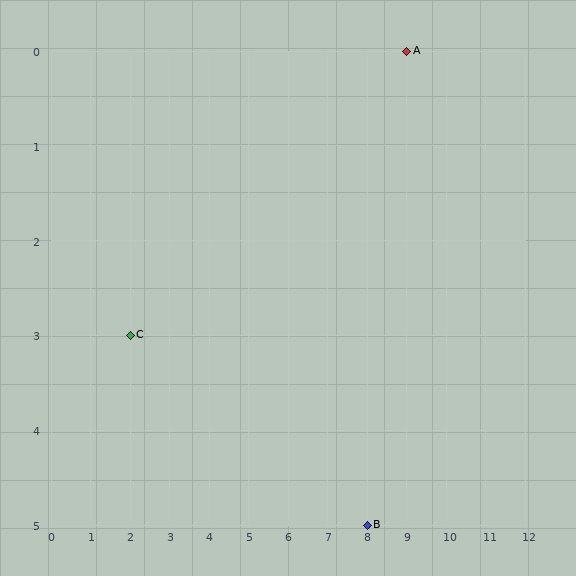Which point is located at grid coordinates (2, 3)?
Point C is at (2, 3).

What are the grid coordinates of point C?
Point C is at grid coordinates (2, 3).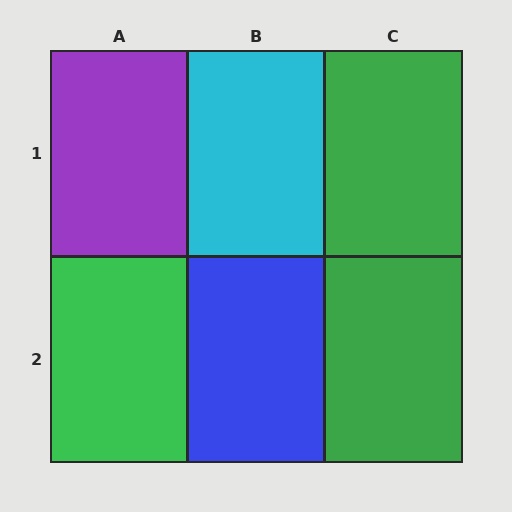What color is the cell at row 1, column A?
Purple.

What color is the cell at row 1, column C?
Green.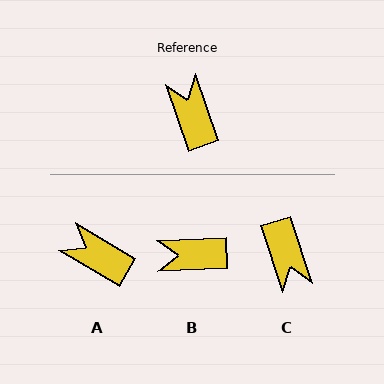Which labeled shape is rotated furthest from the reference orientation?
C, about 178 degrees away.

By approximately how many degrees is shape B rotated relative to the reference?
Approximately 73 degrees counter-clockwise.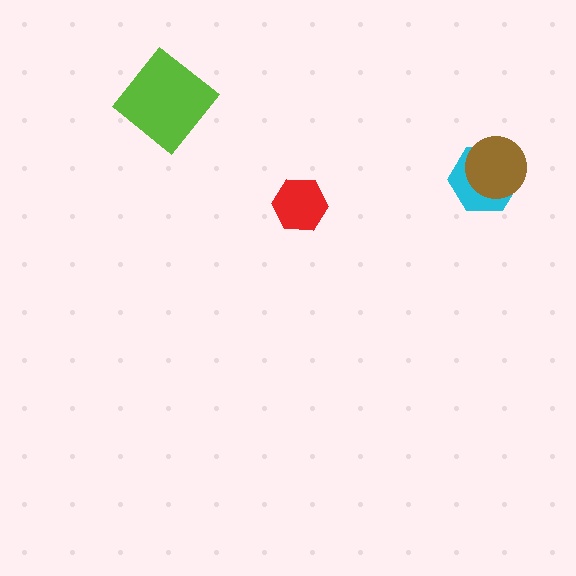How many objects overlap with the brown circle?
1 object overlaps with the brown circle.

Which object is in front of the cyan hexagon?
The brown circle is in front of the cyan hexagon.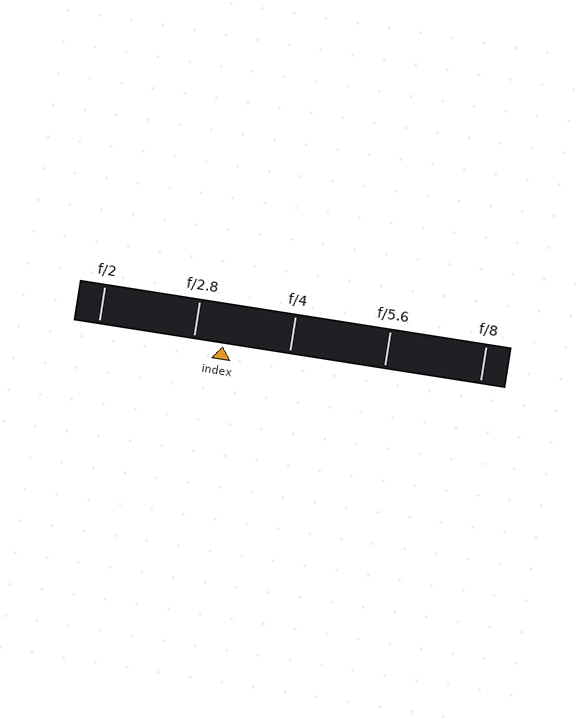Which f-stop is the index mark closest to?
The index mark is closest to f/2.8.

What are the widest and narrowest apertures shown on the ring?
The widest aperture shown is f/2 and the narrowest is f/8.